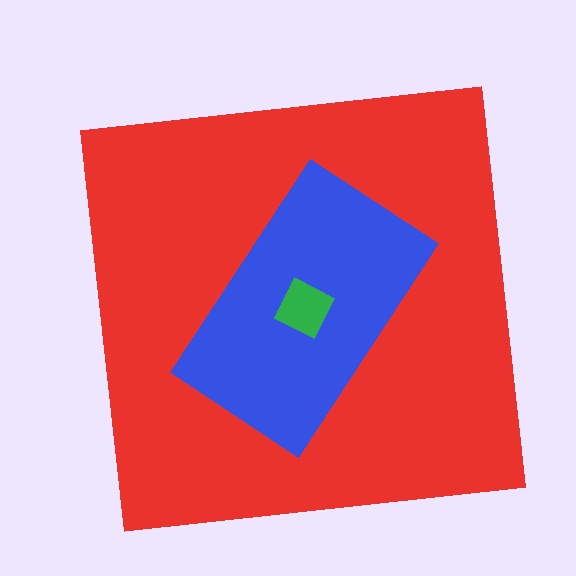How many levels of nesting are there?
3.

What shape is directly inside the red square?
The blue rectangle.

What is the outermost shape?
The red square.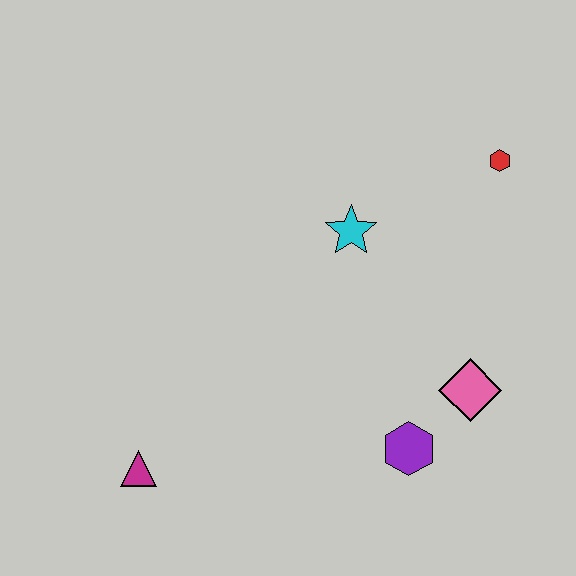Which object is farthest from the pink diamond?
The magenta triangle is farthest from the pink diamond.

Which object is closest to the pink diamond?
The purple hexagon is closest to the pink diamond.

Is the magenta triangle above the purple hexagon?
No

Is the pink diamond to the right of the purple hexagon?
Yes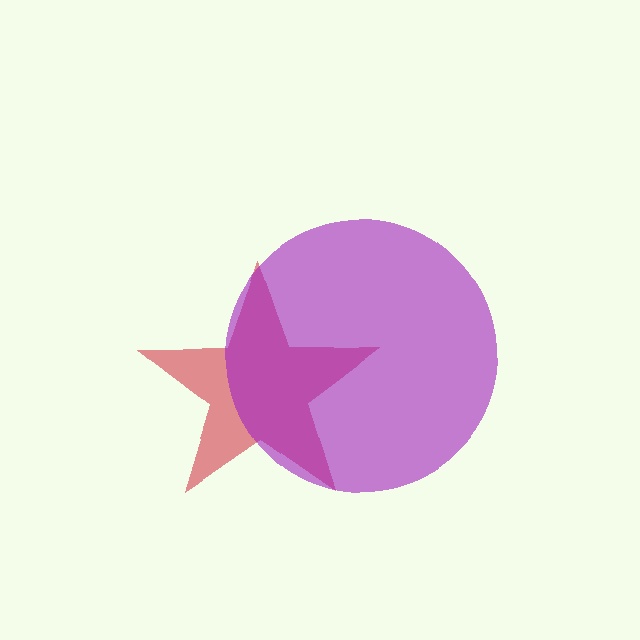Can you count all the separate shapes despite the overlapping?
Yes, there are 2 separate shapes.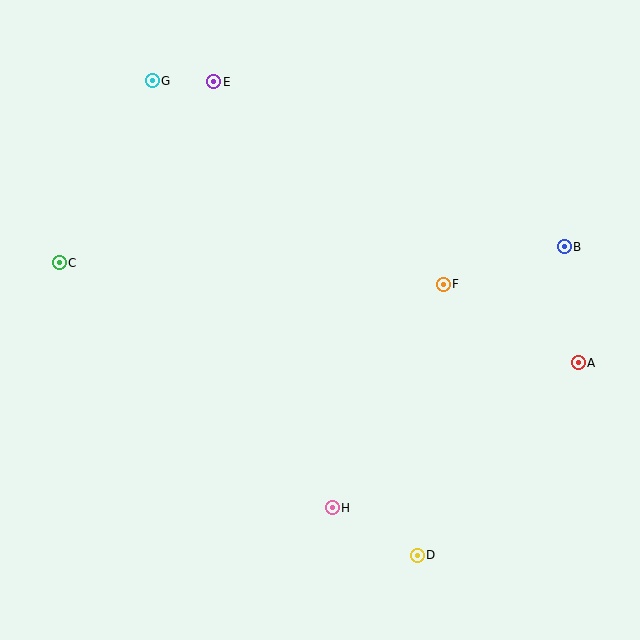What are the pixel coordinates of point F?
Point F is at (443, 284).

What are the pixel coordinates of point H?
Point H is at (332, 508).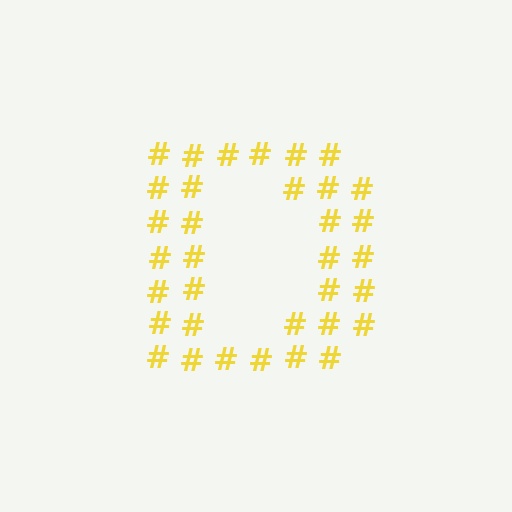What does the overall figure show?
The overall figure shows the letter D.